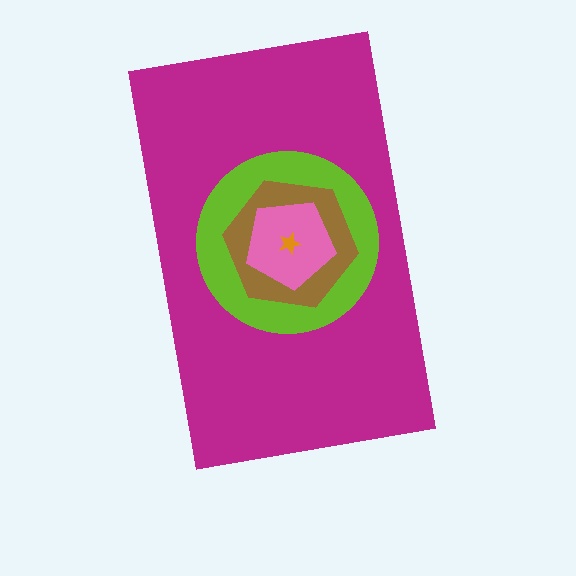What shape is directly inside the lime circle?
The brown hexagon.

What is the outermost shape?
The magenta rectangle.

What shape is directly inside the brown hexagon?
The pink pentagon.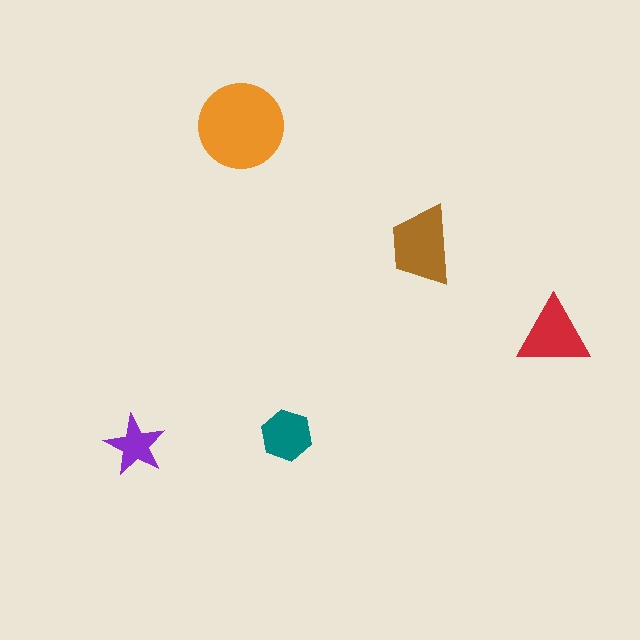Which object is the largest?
The orange circle.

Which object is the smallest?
The purple star.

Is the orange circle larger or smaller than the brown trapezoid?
Larger.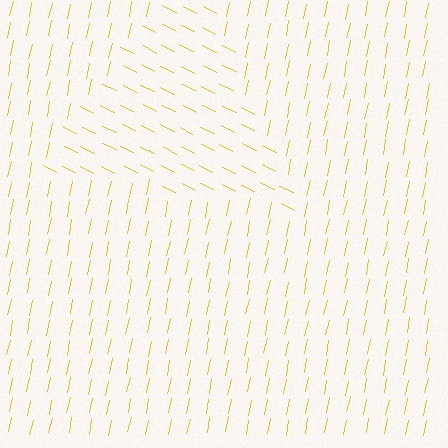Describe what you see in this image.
The image is filled with small yellow line segments. A triangle region in the image has lines oriented differently from the surrounding lines, creating a visible texture boundary.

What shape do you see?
I see a triangle.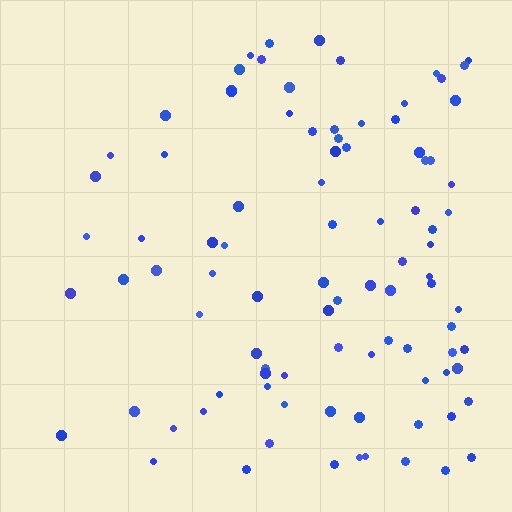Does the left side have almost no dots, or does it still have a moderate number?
Still a moderate number, just noticeably fewer than the right.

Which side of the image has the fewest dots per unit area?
The left.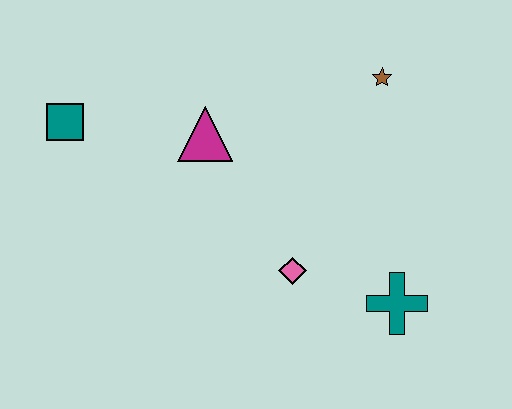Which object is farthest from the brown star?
The teal square is farthest from the brown star.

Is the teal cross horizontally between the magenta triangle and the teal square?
No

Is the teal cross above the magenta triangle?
No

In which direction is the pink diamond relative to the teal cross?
The pink diamond is to the left of the teal cross.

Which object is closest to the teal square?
The magenta triangle is closest to the teal square.